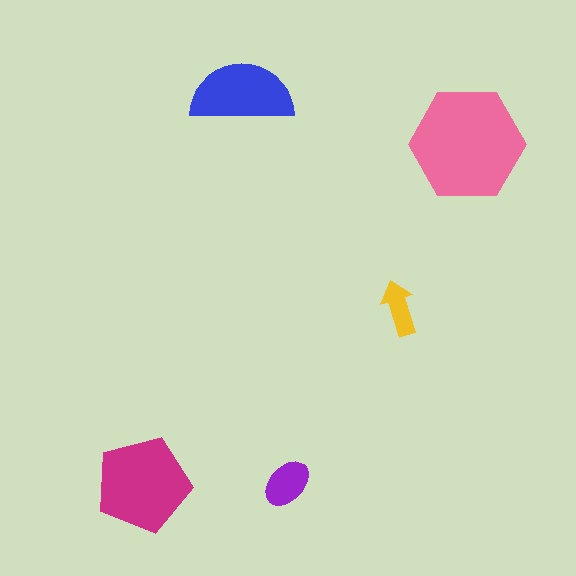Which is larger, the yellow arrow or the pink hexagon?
The pink hexagon.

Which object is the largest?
The pink hexagon.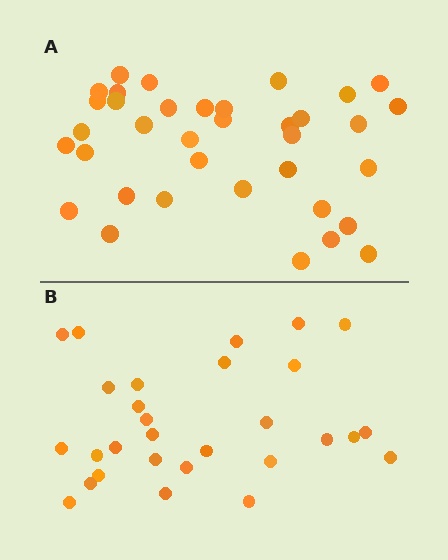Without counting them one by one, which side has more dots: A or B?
Region A (the top region) has more dots.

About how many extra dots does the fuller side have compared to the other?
Region A has roughly 8 or so more dots than region B.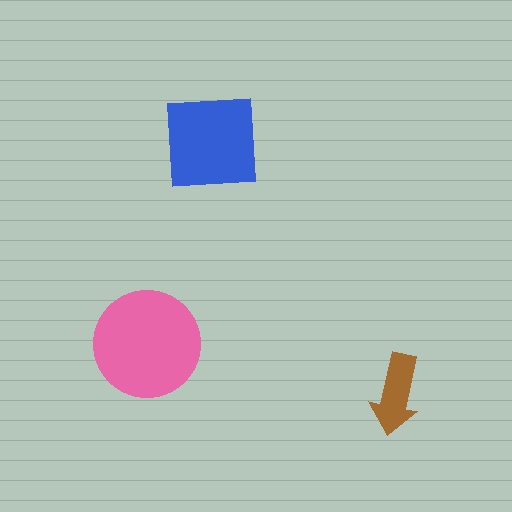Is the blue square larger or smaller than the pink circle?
Smaller.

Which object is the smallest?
The brown arrow.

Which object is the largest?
The pink circle.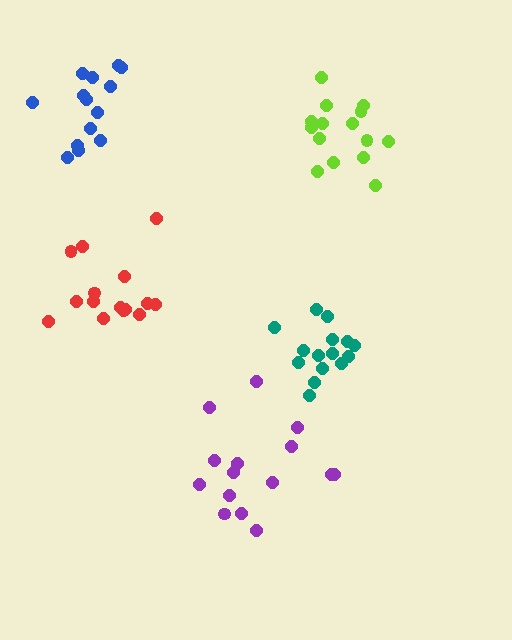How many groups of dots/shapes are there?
There are 5 groups.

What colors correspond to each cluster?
The clusters are colored: lime, teal, red, purple, blue.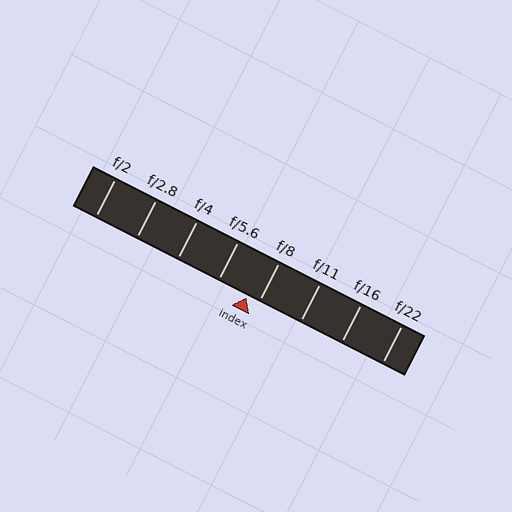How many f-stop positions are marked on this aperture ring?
There are 8 f-stop positions marked.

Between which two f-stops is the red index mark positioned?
The index mark is between f/5.6 and f/8.